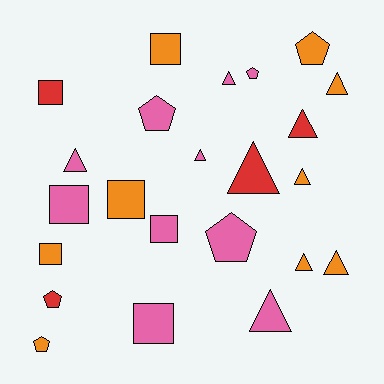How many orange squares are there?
There are 3 orange squares.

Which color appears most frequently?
Pink, with 10 objects.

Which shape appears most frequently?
Triangle, with 10 objects.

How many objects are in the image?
There are 23 objects.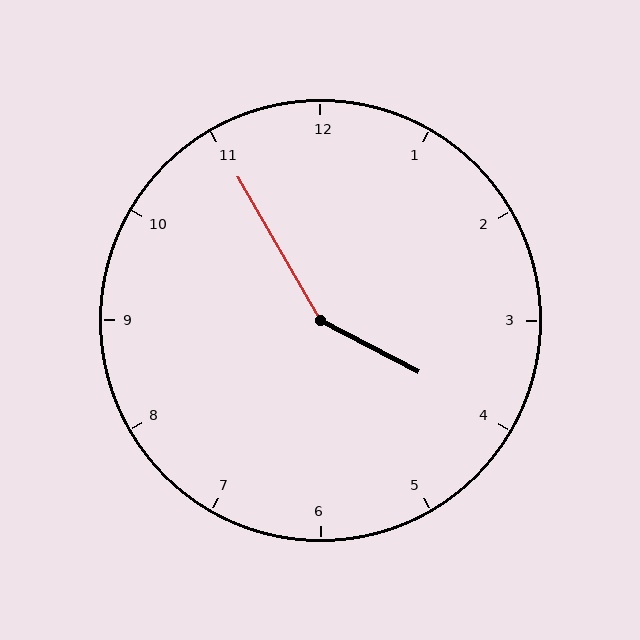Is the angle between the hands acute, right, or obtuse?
It is obtuse.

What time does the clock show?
3:55.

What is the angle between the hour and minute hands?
Approximately 148 degrees.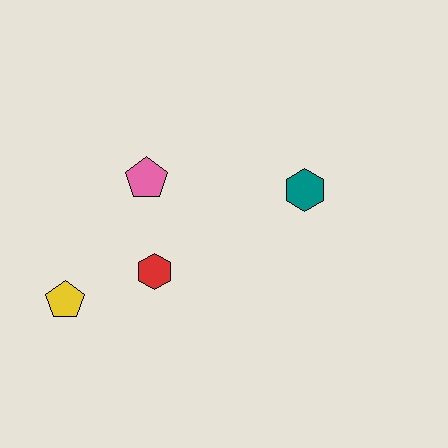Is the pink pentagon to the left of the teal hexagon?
Yes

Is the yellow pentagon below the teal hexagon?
Yes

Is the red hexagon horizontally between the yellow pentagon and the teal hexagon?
Yes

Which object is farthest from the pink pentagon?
The teal hexagon is farthest from the pink pentagon.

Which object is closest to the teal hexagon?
The pink pentagon is closest to the teal hexagon.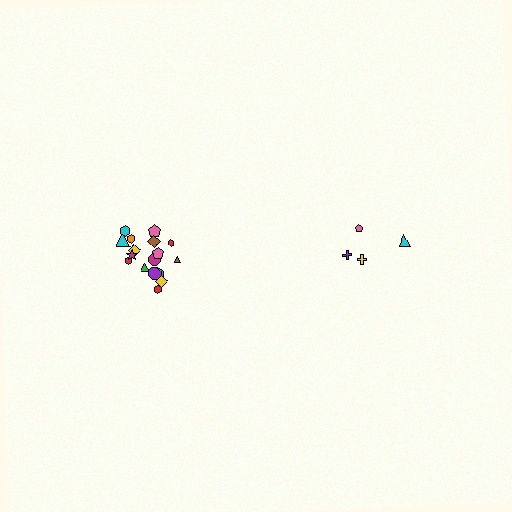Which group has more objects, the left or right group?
The left group.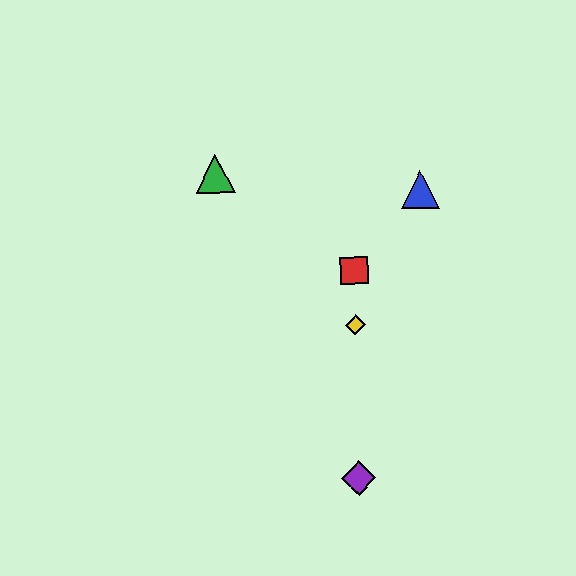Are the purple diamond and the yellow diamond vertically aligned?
Yes, both are at x≈359.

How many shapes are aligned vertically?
3 shapes (the red square, the yellow diamond, the purple diamond) are aligned vertically.